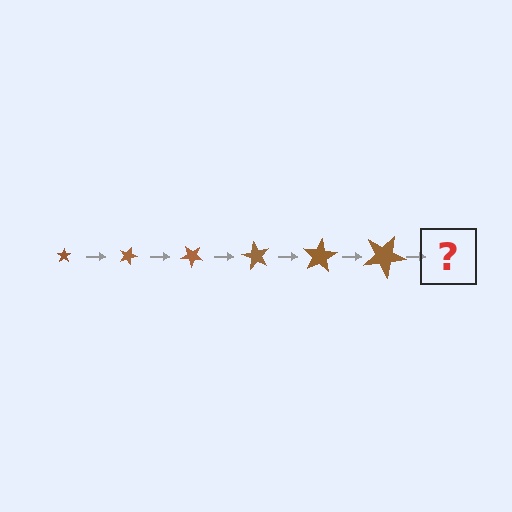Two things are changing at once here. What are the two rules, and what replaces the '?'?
The two rules are that the star grows larger each step and it rotates 20 degrees each step. The '?' should be a star, larger than the previous one and rotated 120 degrees from the start.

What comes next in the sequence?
The next element should be a star, larger than the previous one and rotated 120 degrees from the start.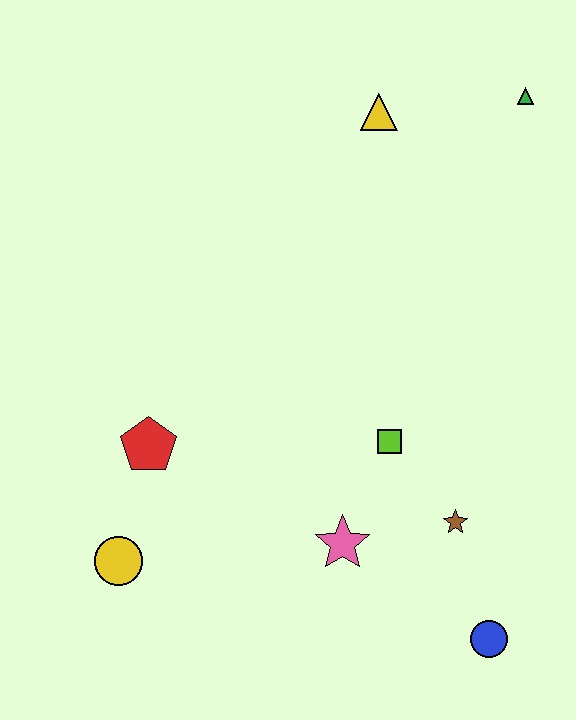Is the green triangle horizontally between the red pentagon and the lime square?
No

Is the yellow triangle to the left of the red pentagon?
No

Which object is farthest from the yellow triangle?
The blue circle is farthest from the yellow triangle.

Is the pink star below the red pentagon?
Yes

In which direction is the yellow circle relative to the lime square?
The yellow circle is to the left of the lime square.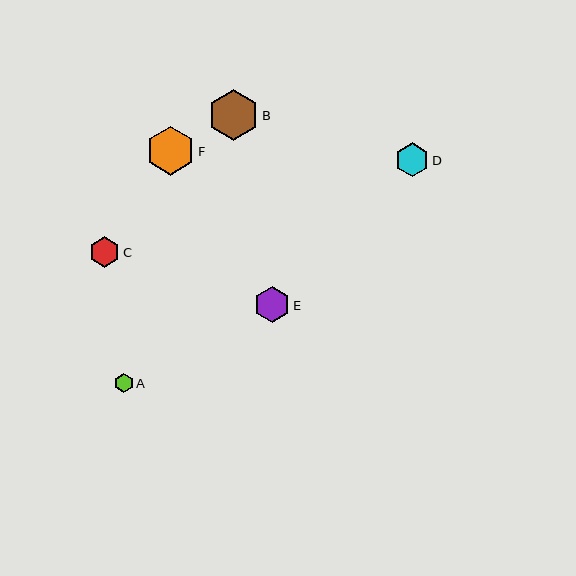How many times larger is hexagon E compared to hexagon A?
Hexagon E is approximately 1.9 times the size of hexagon A.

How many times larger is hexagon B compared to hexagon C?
Hexagon B is approximately 1.7 times the size of hexagon C.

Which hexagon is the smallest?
Hexagon A is the smallest with a size of approximately 19 pixels.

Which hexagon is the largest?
Hexagon B is the largest with a size of approximately 51 pixels.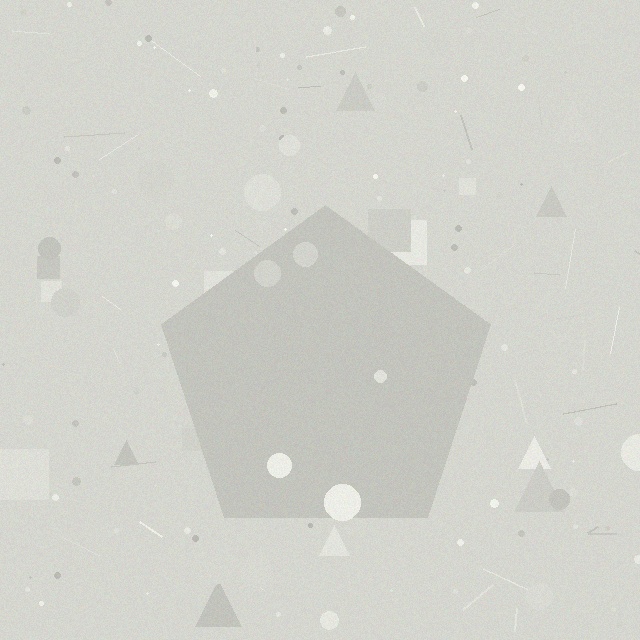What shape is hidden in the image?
A pentagon is hidden in the image.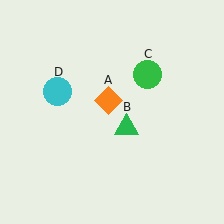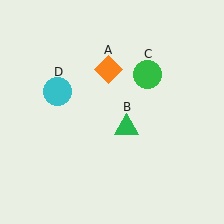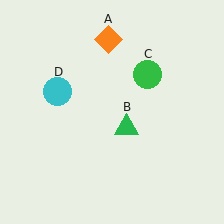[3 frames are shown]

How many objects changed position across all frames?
1 object changed position: orange diamond (object A).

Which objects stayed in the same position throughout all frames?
Green triangle (object B) and green circle (object C) and cyan circle (object D) remained stationary.